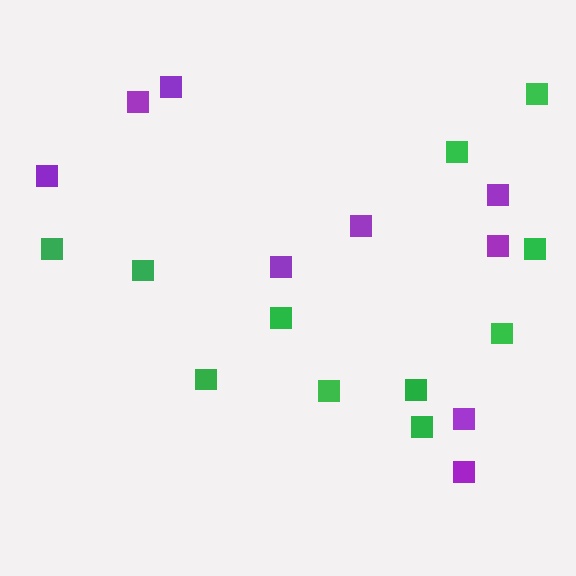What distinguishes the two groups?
There are 2 groups: one group of purple squares (9) and one group of green squares (11).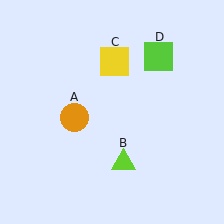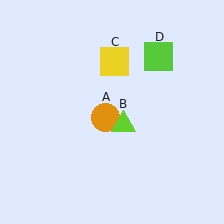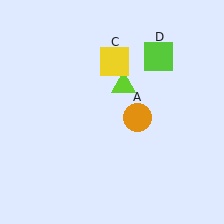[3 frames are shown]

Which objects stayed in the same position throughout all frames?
Yellow square (object C) and lime square (object D) remained stationary.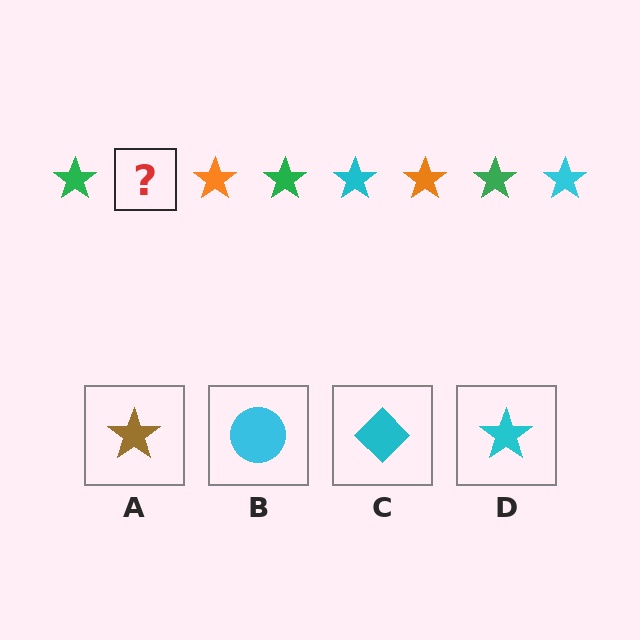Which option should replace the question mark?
Option D.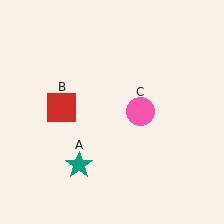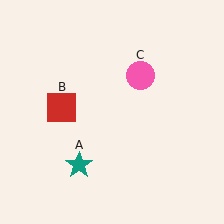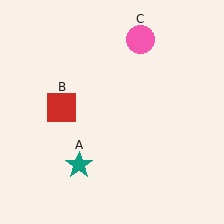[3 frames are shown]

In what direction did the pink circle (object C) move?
The pink circle (object C) moved up.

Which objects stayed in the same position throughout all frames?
Teal star (object A) and red square (object B) remained stationary.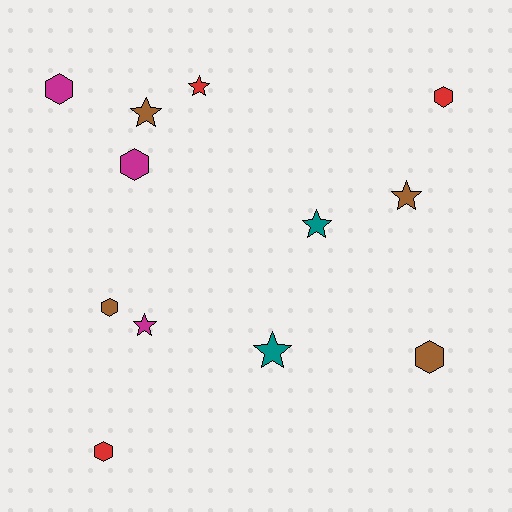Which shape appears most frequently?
Star, with 6 objects.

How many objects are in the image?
There are 12 objects.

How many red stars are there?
There is 1 red star.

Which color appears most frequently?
Brown, with 4 objects.